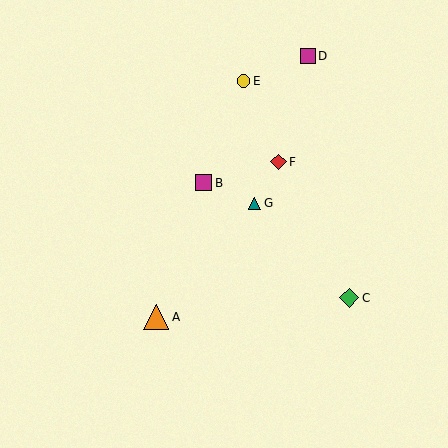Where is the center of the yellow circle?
The center of the yellow circle is at (243, 81).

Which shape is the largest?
The orange triangle (labeled A) is the largest.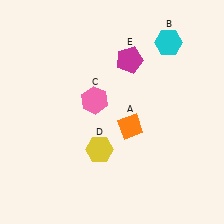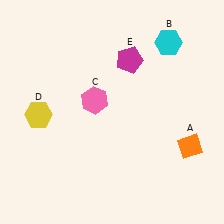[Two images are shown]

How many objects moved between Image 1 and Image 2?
2 objects moved between the two images.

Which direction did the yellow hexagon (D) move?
The yellow hexagon (D) moved left.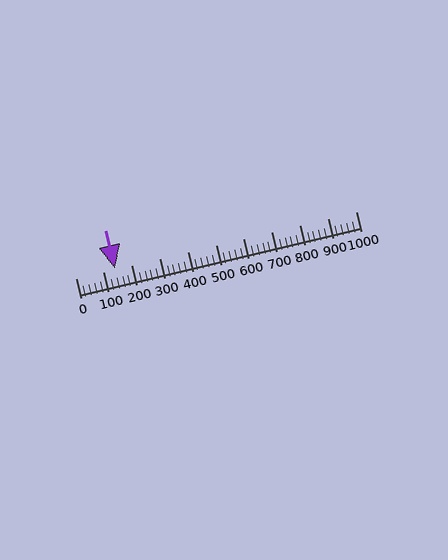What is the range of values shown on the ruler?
The ruler shows values from 0 to 1000.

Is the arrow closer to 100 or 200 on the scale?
The arrow is closer to 100.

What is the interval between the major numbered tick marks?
The major tick marks are spaced 100 units apart.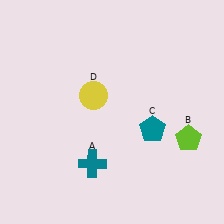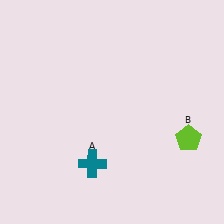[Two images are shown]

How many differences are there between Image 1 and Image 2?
There are 2 differences between the two images.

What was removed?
The teal pentagon (C), the yellow circle (D) were removed in Image 2.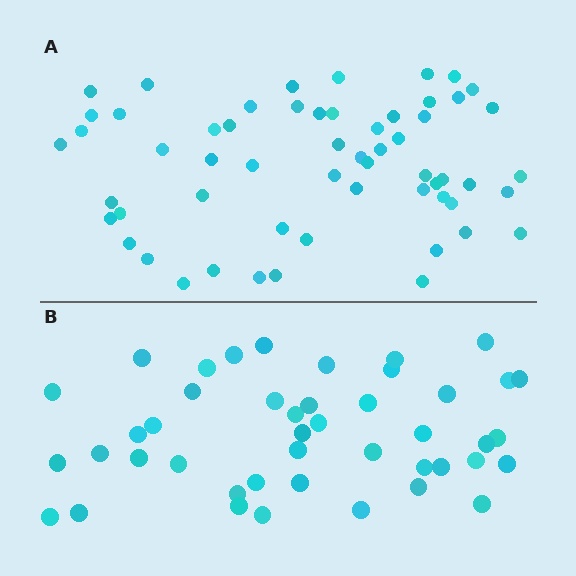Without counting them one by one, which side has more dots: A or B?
Region A (the top region) has more dots.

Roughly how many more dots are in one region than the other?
Region A has approximately 15 more dots than region B.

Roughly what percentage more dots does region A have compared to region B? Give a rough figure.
About 30% more.